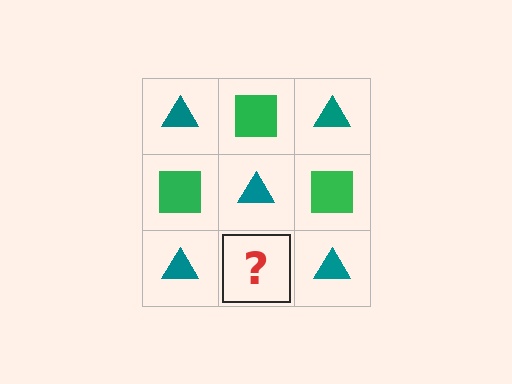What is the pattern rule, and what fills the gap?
The rule is that it alternates teal triangle and green square in a checkerboard pattern. The gap should be filled with a green square.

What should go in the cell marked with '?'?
The missing cell should contain a green square.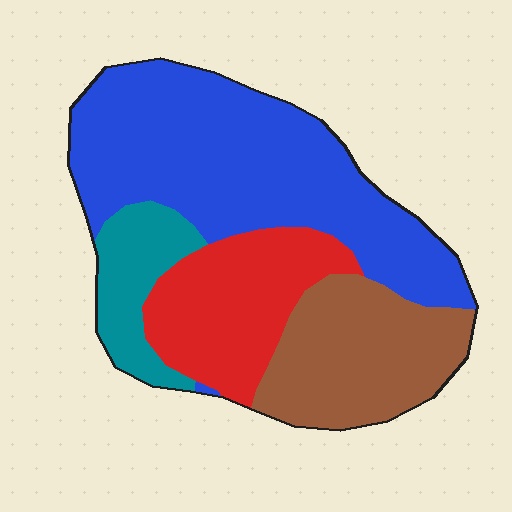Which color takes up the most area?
Blue, at roughly 45%.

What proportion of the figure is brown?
Brown takes up about one quarter (1/4) of the figure.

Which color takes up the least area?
Teal, at roughly 10%.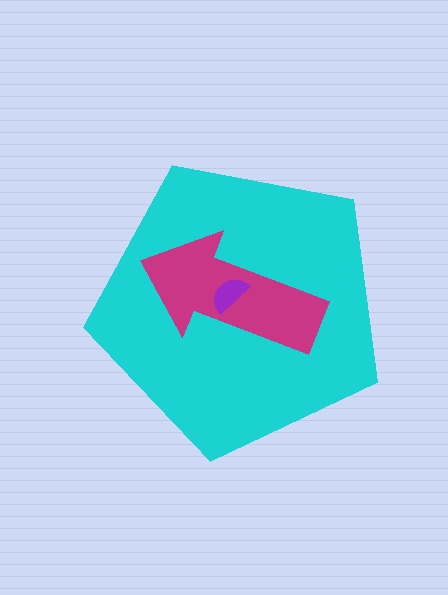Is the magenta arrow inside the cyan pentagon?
Yes.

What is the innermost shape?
The purple semicircle.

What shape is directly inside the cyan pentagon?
The magenta arrow.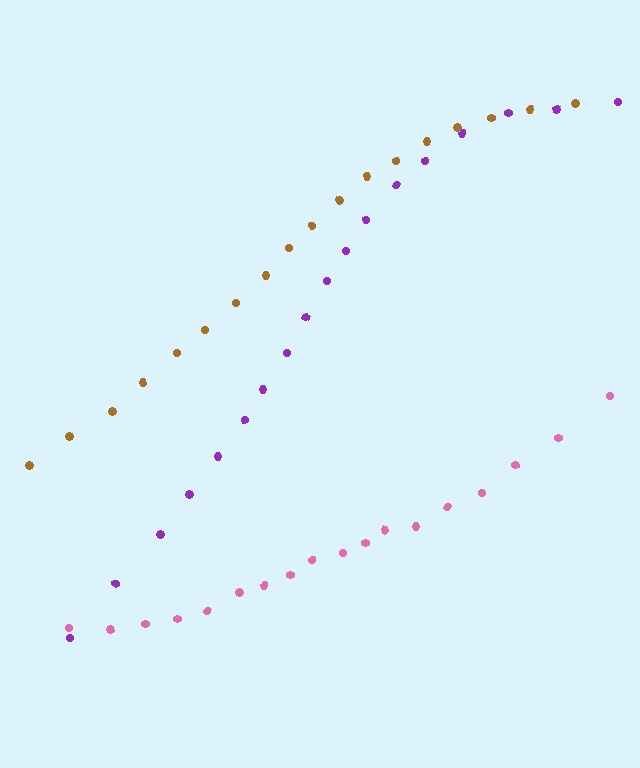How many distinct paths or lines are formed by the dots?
There are 3 distinct paths.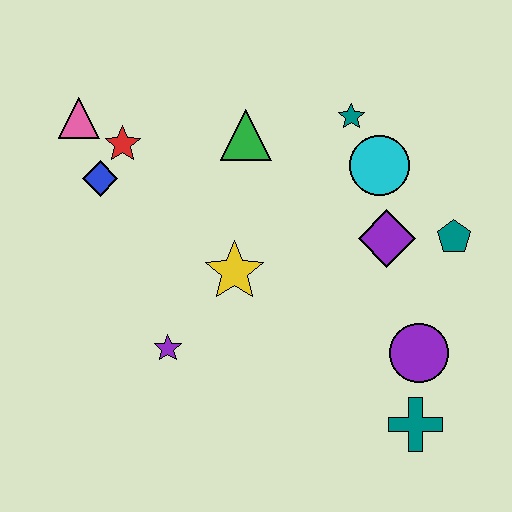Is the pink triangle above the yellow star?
Yes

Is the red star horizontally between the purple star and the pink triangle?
Yes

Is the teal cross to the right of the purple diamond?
Yes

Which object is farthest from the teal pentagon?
The pink triangle is farthest from the teal pentagon.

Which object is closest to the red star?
The blue diamond is closest to the red star.